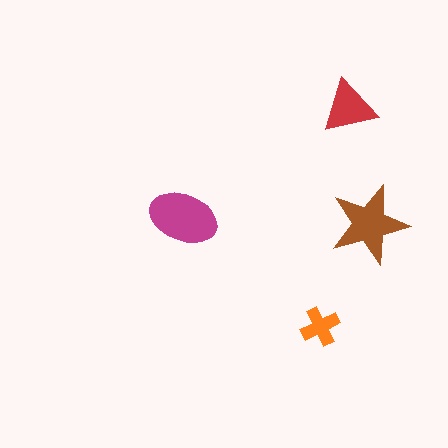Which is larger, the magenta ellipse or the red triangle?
The magenta ellipse.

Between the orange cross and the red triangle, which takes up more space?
The red triangle.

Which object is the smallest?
The orange cross.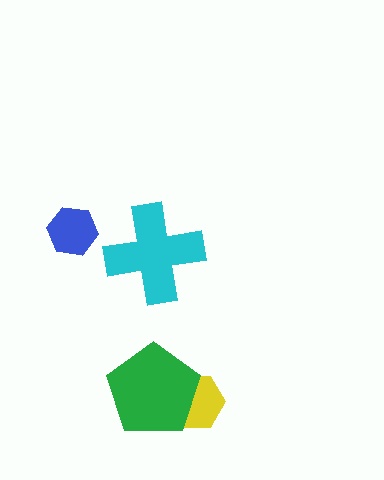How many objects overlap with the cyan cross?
0 objects overlap with the cyan cross.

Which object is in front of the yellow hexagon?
The green pentagon is in front of the yellow hexagon.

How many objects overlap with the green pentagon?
1 object overlaps with the green pentagon.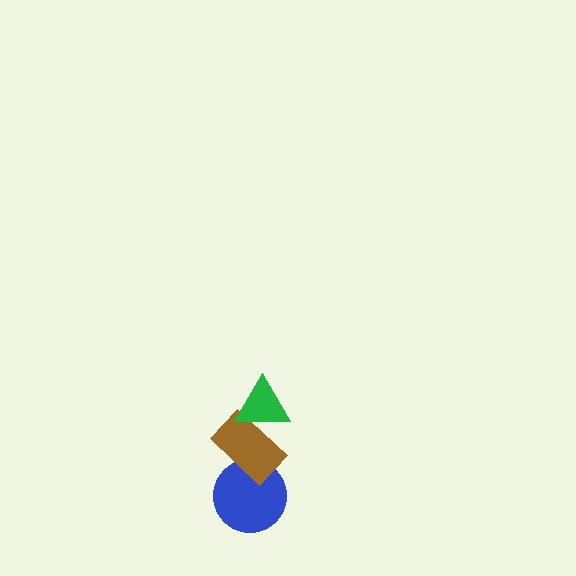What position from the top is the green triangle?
The green triangle is 1st from the top.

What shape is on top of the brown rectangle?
The green triangle is on top of the brown rectangle.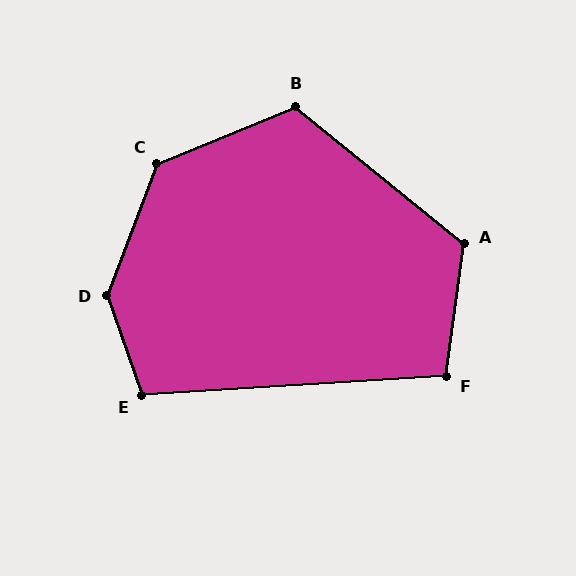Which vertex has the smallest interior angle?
F, at approximately 101 degrees.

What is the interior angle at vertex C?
Approximately 133 degrees (obtuse).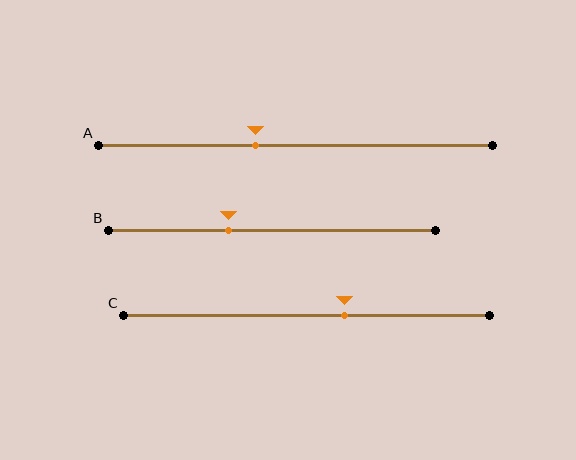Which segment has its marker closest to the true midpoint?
Segment A has its marker closest to the true midpoint.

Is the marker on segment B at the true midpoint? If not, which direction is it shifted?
No, the marker on segment B is shifted to the left by about 13% of the segment length.